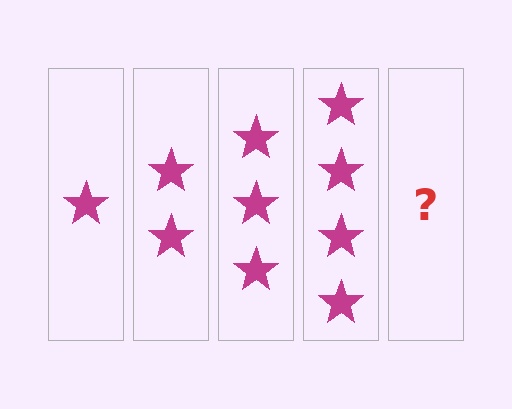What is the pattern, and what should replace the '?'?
The pattern is that each step adds one more star. The '?' should be 5 stars.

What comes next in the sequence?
The next element should be 5 stars.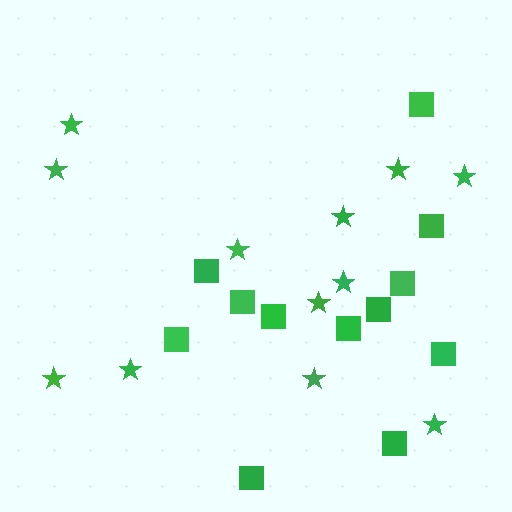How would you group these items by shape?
There are 2 groups: one group of stars (12) and one group of squares (12).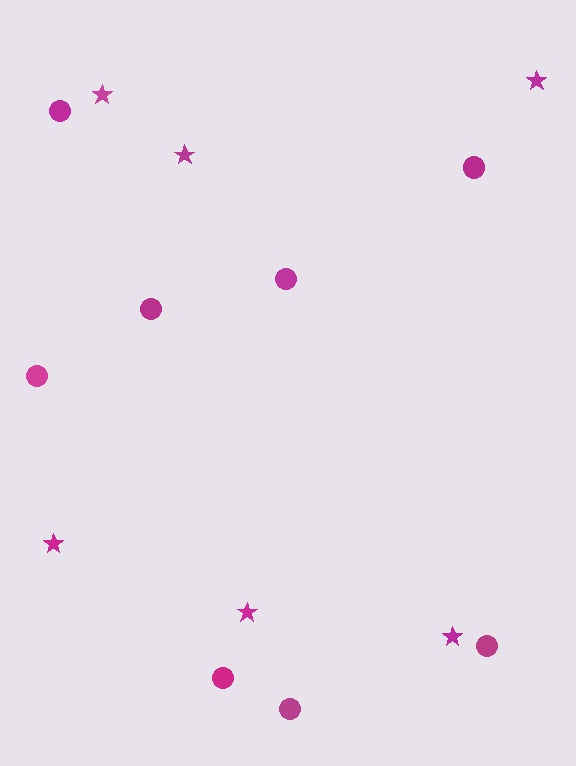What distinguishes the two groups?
There are 2 groups: one group of circles (8) and one group of stars (6).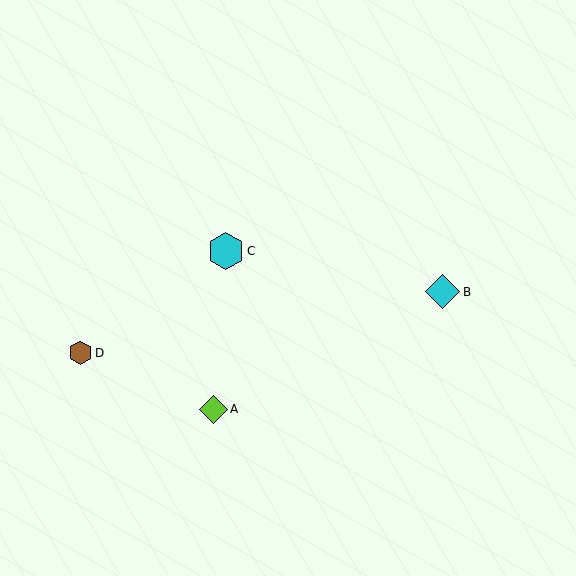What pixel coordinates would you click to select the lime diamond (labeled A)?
Click at (213, 409) to select the lime diamond A.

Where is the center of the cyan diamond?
The center of the cyan diamond is at (443, 292).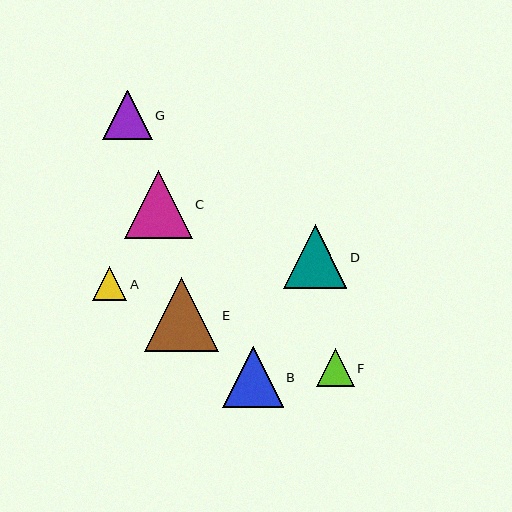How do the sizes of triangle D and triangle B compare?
Triangle D and triangle B are approximately the same size.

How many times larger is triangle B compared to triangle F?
Triangle B is approximately 1.6 times the size of triangle F.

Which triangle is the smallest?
Triangle A is the smallest with a size of approximately 34 pixels.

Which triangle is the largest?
Triangle E is the largest with a size of approximately 74 pixels.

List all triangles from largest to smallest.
From largest to smallest: E, C, D, B, G, F, A.